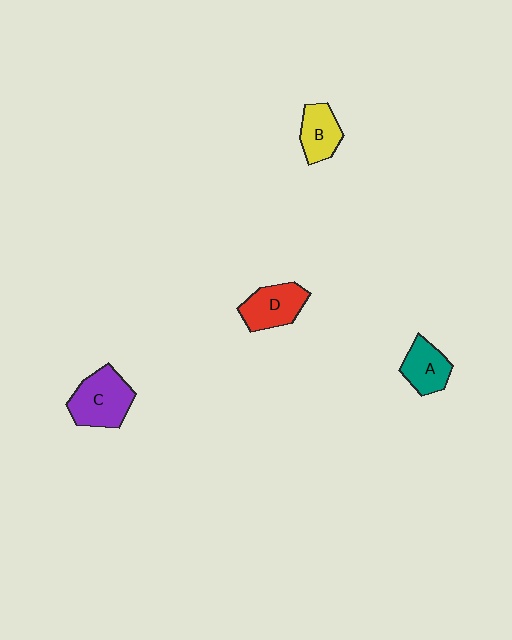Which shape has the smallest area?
Shape B (yellow).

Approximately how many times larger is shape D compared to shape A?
Approximately 1.2 times.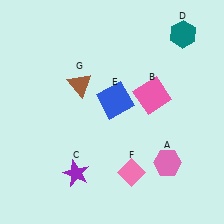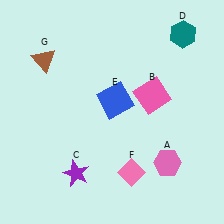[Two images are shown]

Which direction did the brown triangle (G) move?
The brown triangle (G) moved left.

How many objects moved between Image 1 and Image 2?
1 object moved between the two images.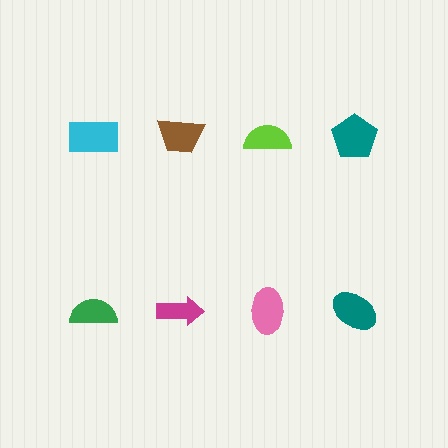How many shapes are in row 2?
4 shapes.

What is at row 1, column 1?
A cyan rectangle.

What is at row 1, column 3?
A lime semicircle.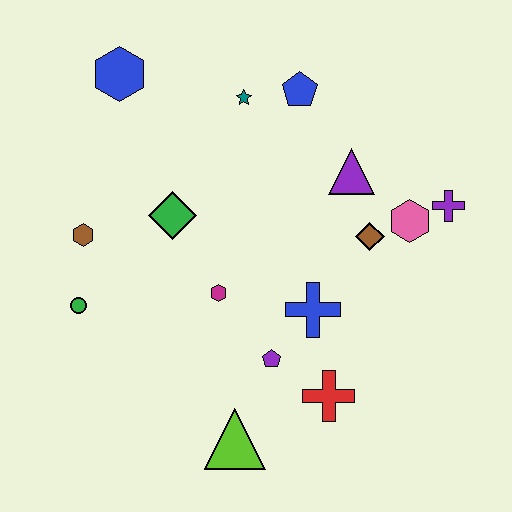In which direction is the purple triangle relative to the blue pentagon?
The purple triangle is below the blue pentagon.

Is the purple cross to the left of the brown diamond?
No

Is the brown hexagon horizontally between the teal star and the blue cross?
No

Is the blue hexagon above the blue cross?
Yes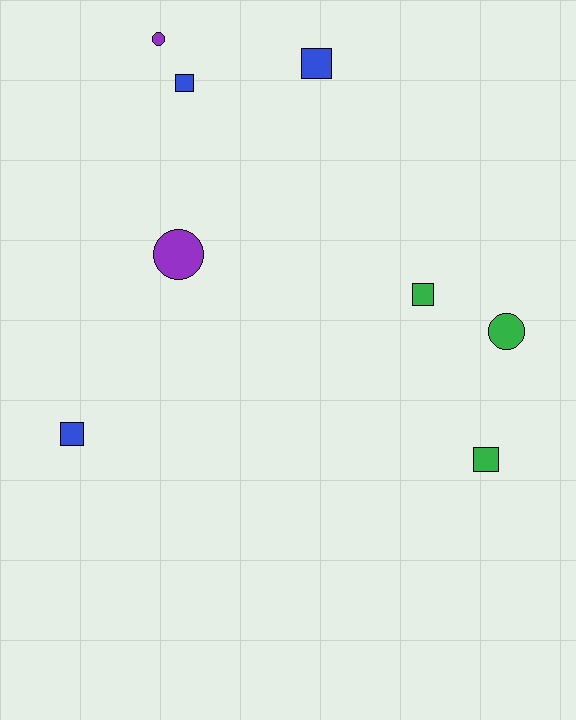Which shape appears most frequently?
Square, with 5 objects.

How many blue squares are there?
There are 3 blue squares.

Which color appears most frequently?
Blue, with 3 objects.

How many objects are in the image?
There are 8 objects.